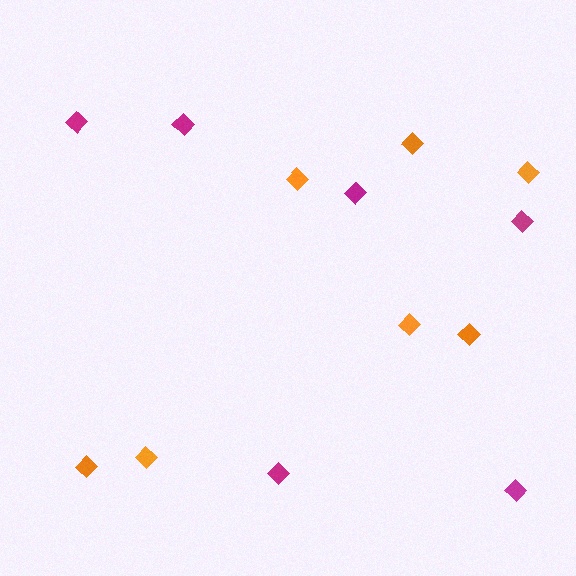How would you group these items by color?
There are 2 groups: one group of orange diamonds (7) and one group of magenta diamonds (6).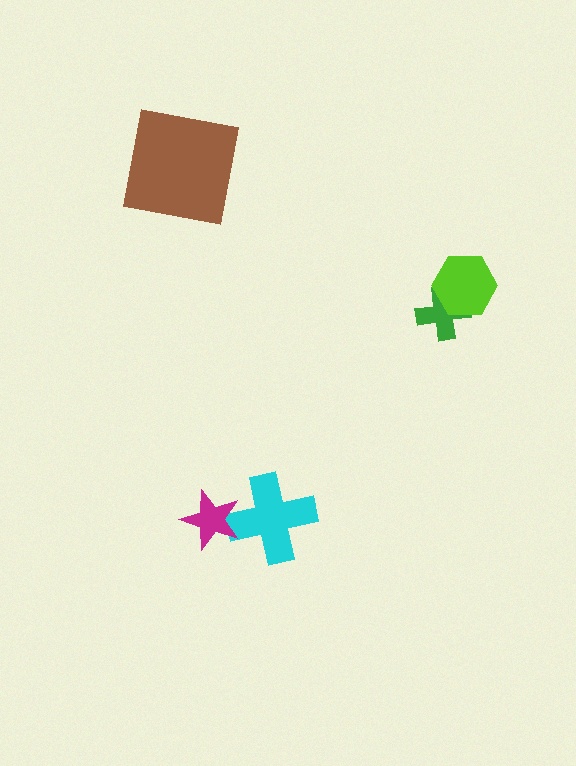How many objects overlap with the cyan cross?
1 object overlaps with the cyan cross.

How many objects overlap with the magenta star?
1 object overlaps with the magenta star.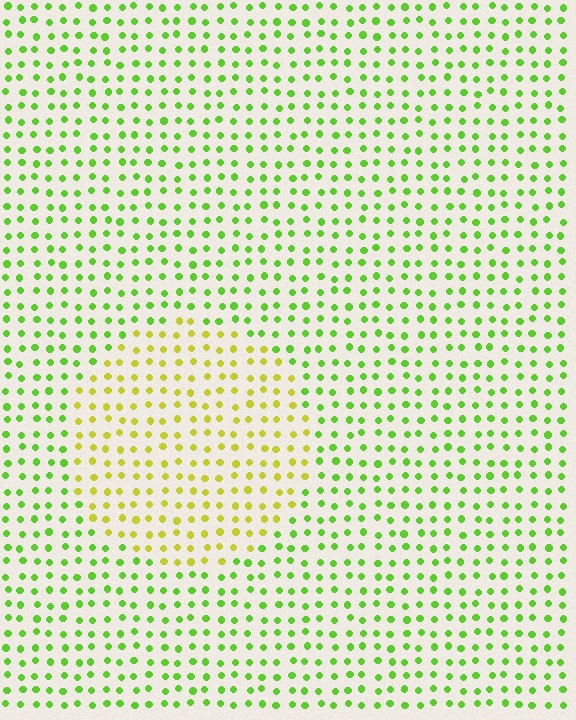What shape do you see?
I see a circle.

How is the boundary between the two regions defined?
The boundary is defined purely by a slight shift in hue (about 39 degrees). Spacing, size, and orientation are identical on both sides.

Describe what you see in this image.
The image is filled with small lime elements in a uniform arrangement. A circle-shaped region is visible where the elements are tinted to a slightly different hue, forming a subtle color boundary.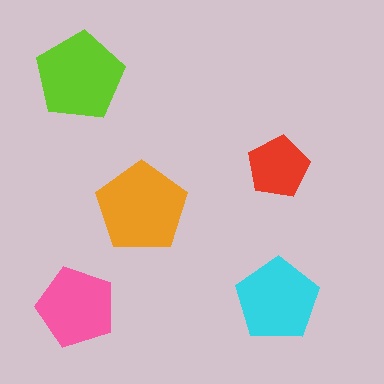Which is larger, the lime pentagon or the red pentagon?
The lime one.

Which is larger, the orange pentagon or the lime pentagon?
The orange one.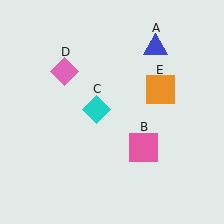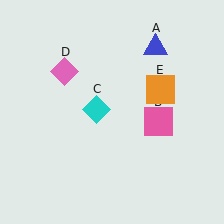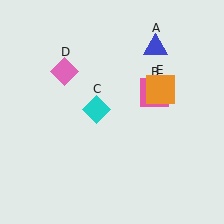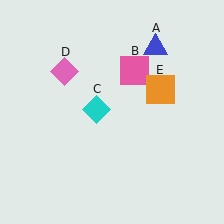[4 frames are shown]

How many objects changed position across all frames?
1 object changed position: pink square (object B).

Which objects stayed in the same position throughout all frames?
Blue triangle (object A) and cyan diamond (object C) and pink diamond (object D) and orange square (object E) remained stationary.